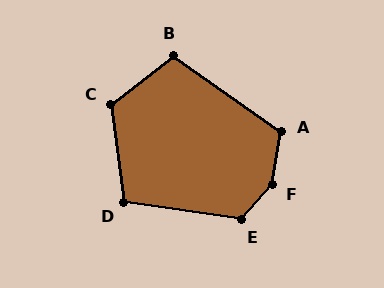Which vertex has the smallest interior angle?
D, at approximately 106 degrees.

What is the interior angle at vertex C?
Approximately 121 degrees (obtuse).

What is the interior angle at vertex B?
Approximately 107 degrees (obtuse).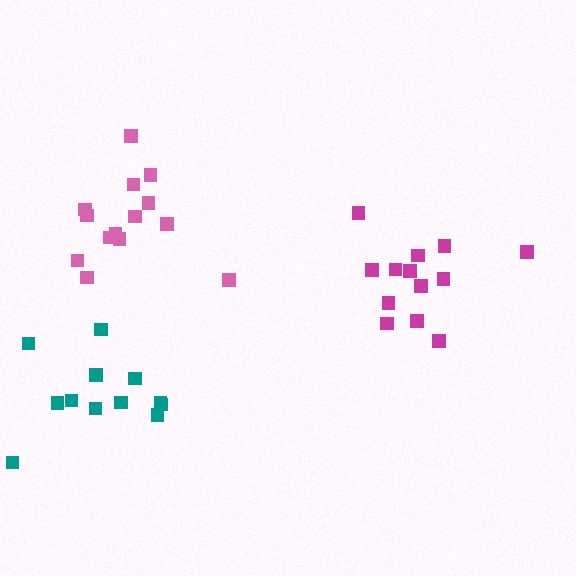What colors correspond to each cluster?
The clusters are colored: pink, teal, magenta.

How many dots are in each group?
Group 1: 14 dots, Group 2: 12 dots, Group 3: 13 dots (39 total).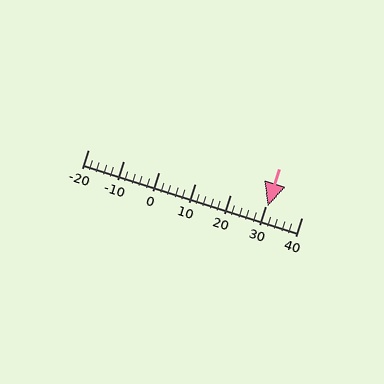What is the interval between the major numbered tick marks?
The major tick marks are spaced 10 units apart.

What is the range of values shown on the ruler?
The ruler shows values from -20 to 40.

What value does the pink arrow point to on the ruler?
The pink arrow points to approximately 30.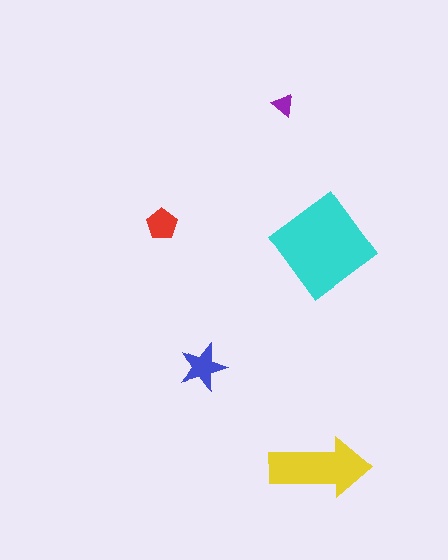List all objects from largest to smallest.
The cyan diamond, the yellow arrow, the blue star, the red pentagon, the purple triangle.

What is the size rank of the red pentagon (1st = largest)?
4th.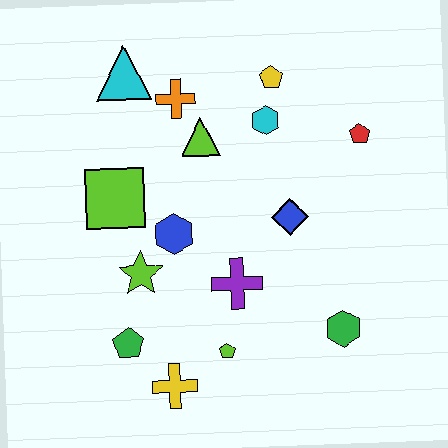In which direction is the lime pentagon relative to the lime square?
The lime pentagon is below the lime square.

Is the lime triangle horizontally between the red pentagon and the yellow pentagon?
No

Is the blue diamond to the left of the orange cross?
No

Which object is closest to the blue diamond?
The purple cross is closest to the blue diamond.